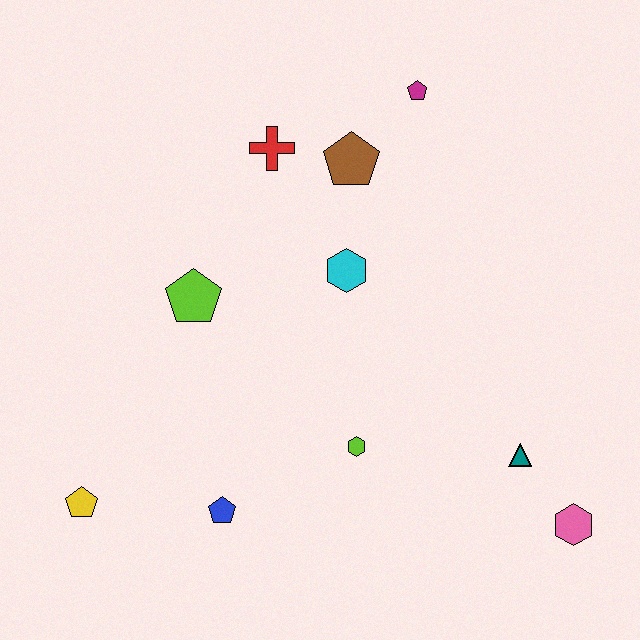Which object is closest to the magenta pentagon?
The brown pentagon is closest to the magenta pentagon.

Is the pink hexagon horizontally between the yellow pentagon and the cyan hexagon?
No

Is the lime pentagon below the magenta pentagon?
Yes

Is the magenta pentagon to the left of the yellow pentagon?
No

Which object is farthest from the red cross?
The pink hexagon is farthest from the red cross.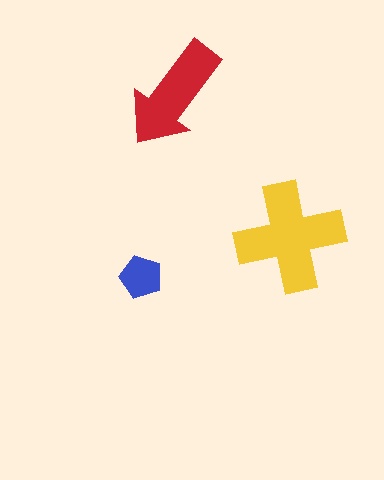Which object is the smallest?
The blue pentagon.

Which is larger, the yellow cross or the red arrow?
The yellow cross.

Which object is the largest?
The yellow cross.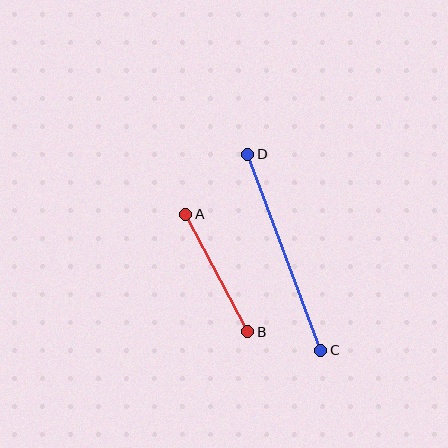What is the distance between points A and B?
The distance is approximately 133 pixels.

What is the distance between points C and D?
The distance is approximately 209 pixels.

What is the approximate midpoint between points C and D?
The midpoint is at approximately (284, 252) pixels.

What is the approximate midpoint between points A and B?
The midpoint is at approximately (217, 273) pixels.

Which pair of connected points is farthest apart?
Points C and D are farthest apart.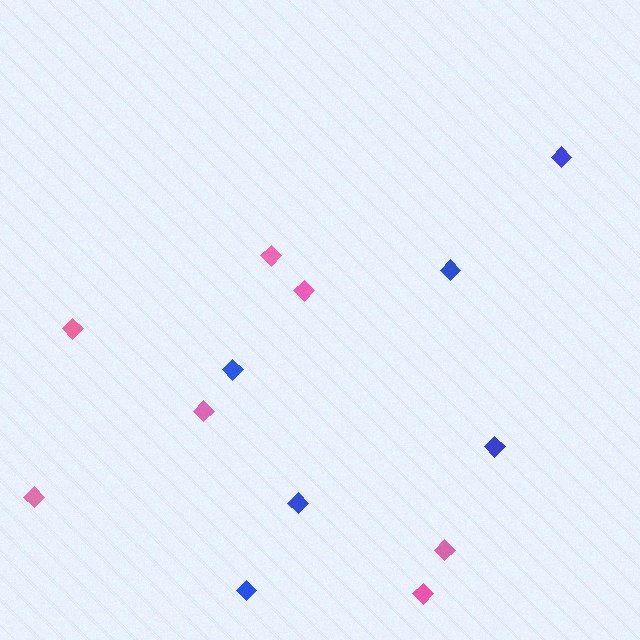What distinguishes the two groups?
There are 2 groups: one group of pink diamonds (7) and one group of blue diamonds (6).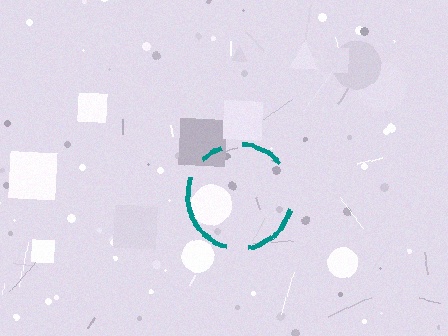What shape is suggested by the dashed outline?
The dashed outline suggests a circle.